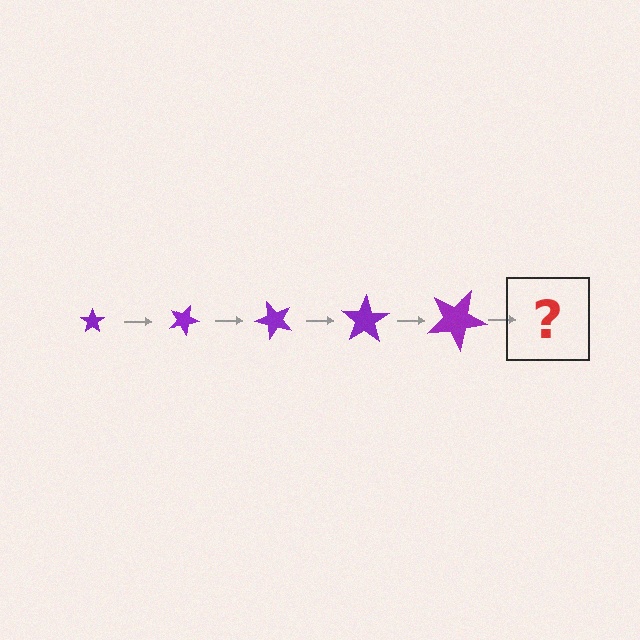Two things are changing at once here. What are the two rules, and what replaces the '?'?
The two rules are that the star grows larger each step and it rotates 25 degrees each step. The '?' should be a star, larger than the previous one and rotated 125 degrees from the start.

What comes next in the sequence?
The next element should be a star, larger than the previous one and rotated 125 degrees from the start.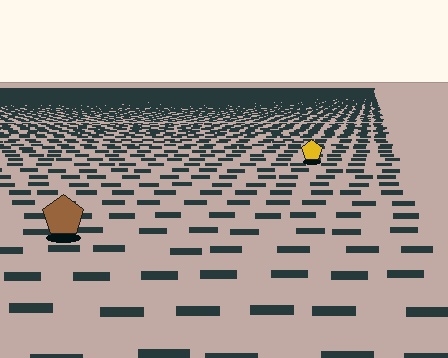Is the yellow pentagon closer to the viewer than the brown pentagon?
No. The brown pentagon is closer — you can tell from the texture gradient: the ground texture is coarser near it.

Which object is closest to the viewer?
The brown pentagon is closest. The texture marks near it are larger and more spread out.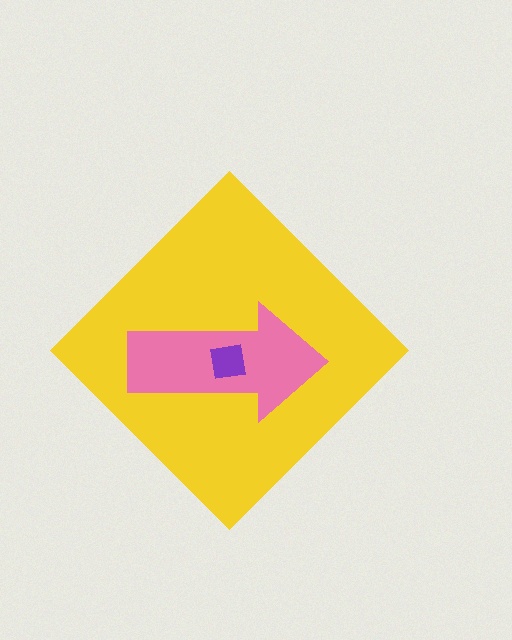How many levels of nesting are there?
3.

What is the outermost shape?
The yellow diamond.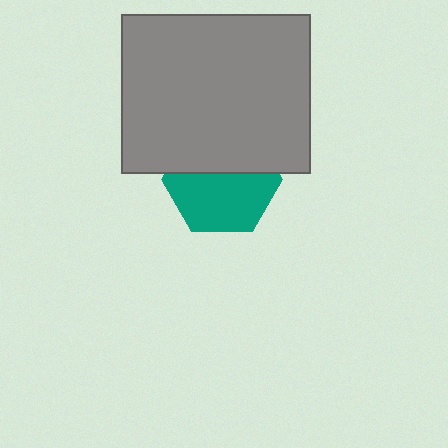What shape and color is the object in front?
The object in front is a gray rectangle.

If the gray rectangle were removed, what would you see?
You would see the complete teal hexagon.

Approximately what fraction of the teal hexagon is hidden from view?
Roughly 43% of the teal hexagon is hidden behind the gray rectangle.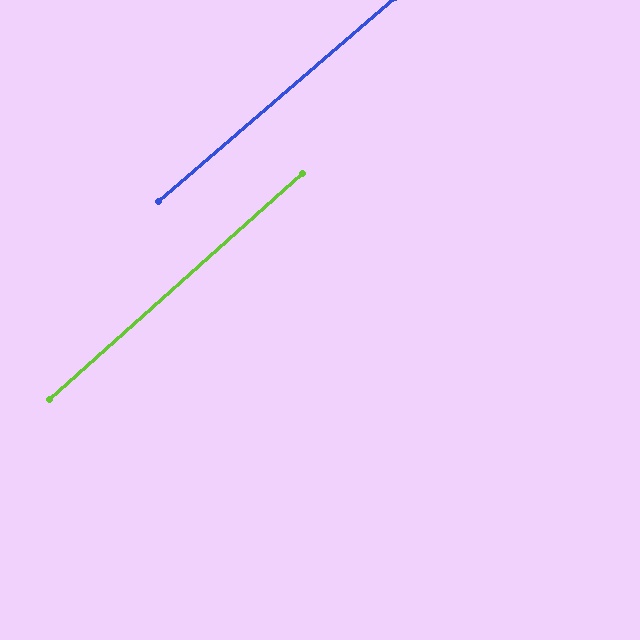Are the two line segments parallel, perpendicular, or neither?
Parallel — their directions differ by only 0.9°.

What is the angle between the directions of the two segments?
Approximately 1 degree.